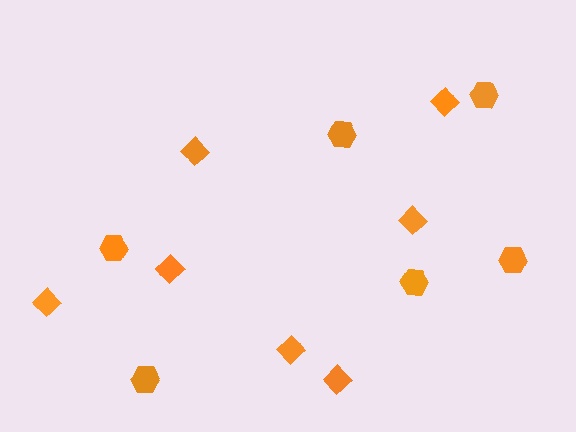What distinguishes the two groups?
There are 2 groups: one group of hexagons (6) and one group of diamonds (7).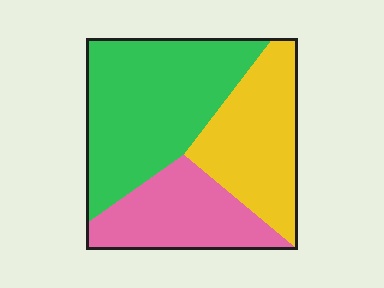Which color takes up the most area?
Green, at roughly 45%.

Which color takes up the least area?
Pink, at roughly 25%.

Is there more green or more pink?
Green.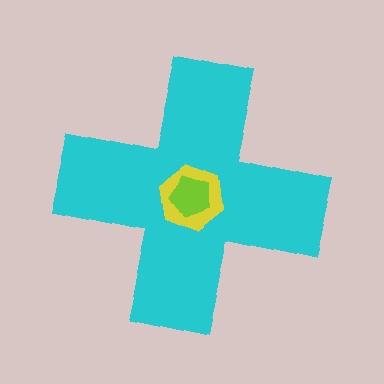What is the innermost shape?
The lime pentagon.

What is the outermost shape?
The cyan cross.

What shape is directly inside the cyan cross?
The yellow hexagon.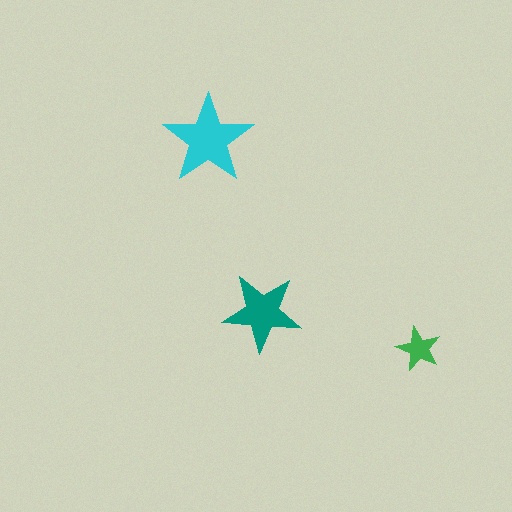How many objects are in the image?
There are 3 objects in the image.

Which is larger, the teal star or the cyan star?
The cyan one.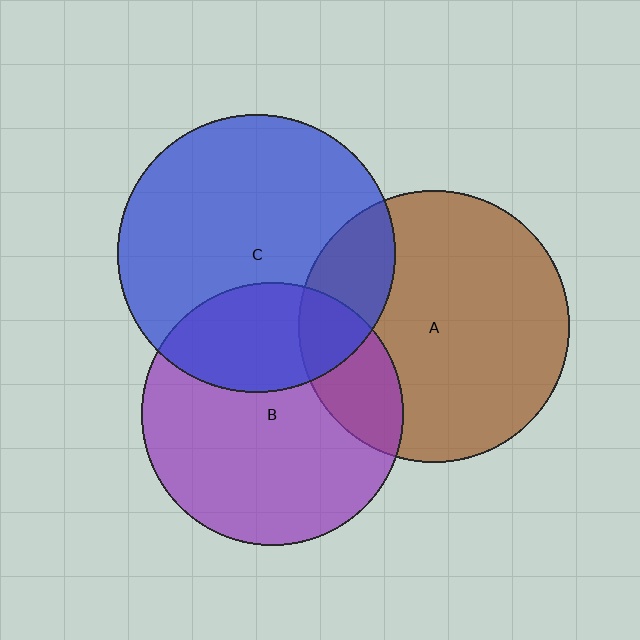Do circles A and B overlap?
Yes.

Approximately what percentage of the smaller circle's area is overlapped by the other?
Approximately 20%.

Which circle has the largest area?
Circle C (blue).